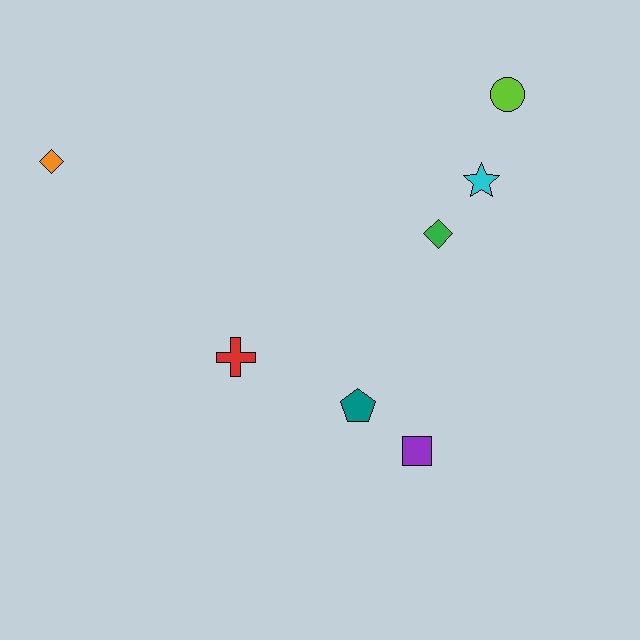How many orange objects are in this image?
There is 1 orange object.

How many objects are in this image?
There are 7 objects.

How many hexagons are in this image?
There are no hexagons.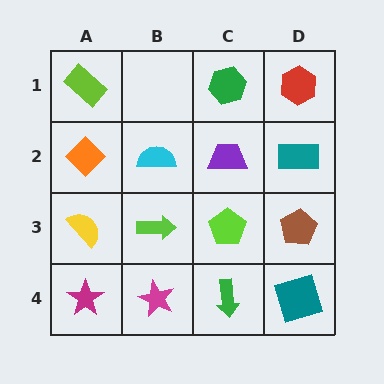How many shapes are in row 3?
4 shapes.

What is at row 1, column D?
A red hexagon.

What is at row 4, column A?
A magenta star.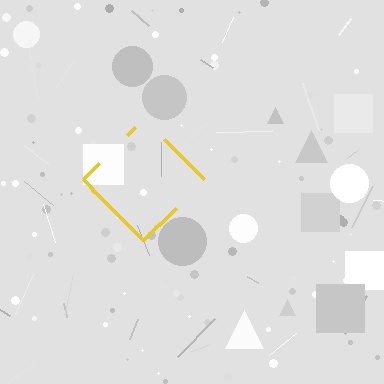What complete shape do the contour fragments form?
The contour fragments form a diamond.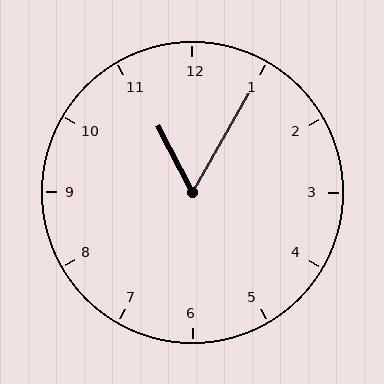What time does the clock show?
11:05.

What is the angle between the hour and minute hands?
Approximately 58 degrees.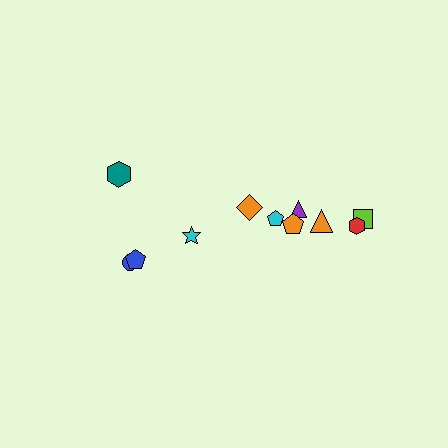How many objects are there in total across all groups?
There are 12 objects.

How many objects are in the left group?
There are 5 objects.